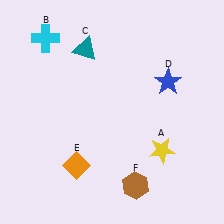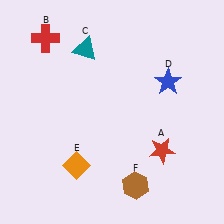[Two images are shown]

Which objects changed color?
A changed from yellow to red. B changed from cyan to red.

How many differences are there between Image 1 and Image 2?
There are 2 differences between the two images.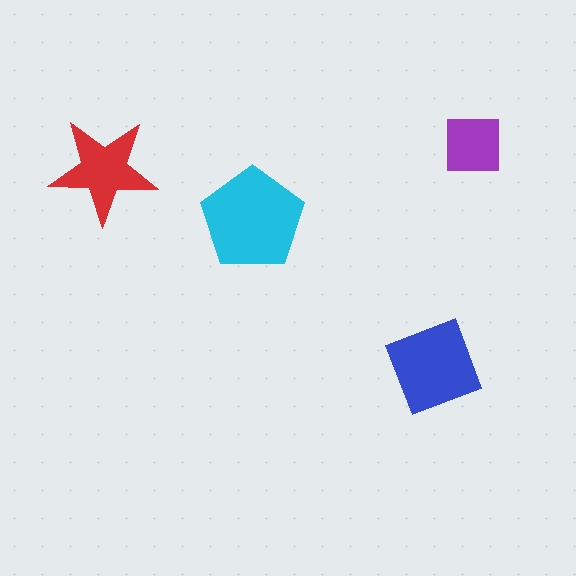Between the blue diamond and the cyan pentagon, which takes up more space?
The cyan pentagon.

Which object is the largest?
The cyan pentagon.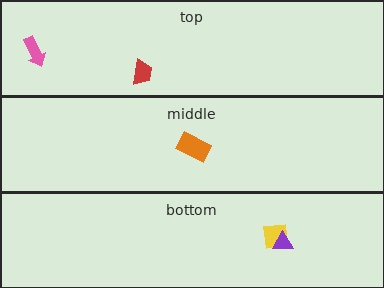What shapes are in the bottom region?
The yellow square, the purple triangle.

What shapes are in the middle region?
The orange rectangle.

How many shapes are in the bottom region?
2.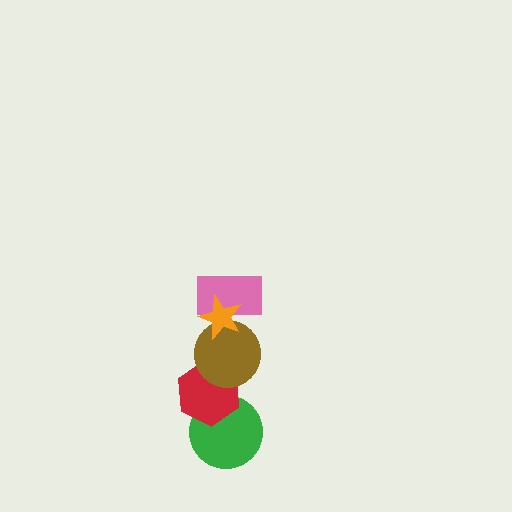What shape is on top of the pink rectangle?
The orange star is on top of the pink rectangle.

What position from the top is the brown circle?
The brown circle is 3rd from the top.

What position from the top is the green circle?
The green circle is 5th from the top.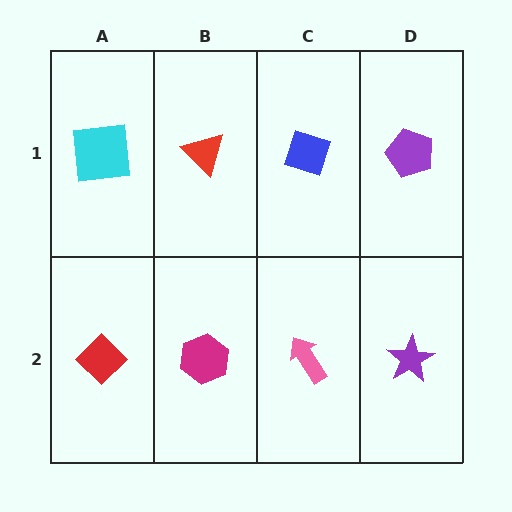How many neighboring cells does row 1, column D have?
2.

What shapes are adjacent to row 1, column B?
A magenta hexagon (row 2, column B), a cyan square (row 1, column A), a blue diamond (row 1, column C).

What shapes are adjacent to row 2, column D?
A purple pentagon (row 1, column D), a pink arrow (row 2, column C).